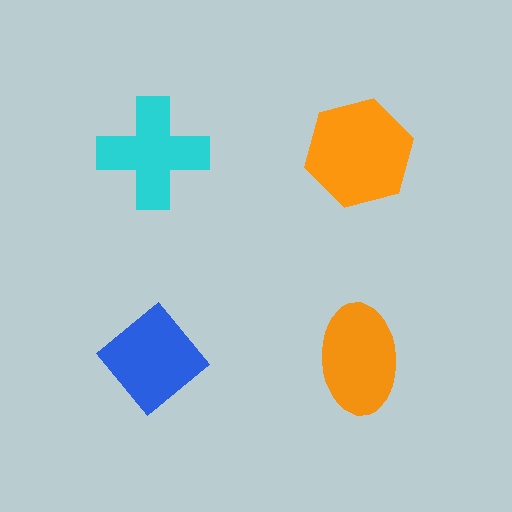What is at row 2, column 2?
An orange ellipse.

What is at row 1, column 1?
A cyan cross.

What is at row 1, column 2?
An orange hexagon.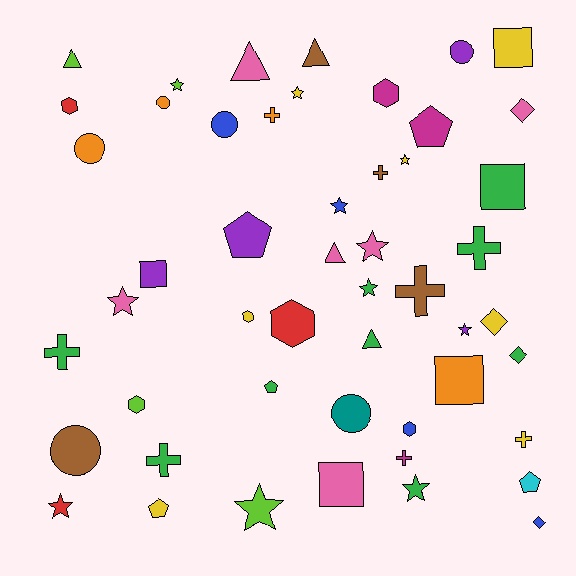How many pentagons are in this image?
There are 5 pentagons.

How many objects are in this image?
There are 50 objects.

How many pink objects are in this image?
There are 6 pink objects.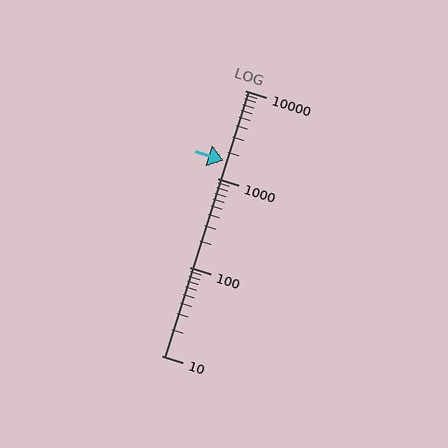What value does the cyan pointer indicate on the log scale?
The pointer indicates approximately 1600.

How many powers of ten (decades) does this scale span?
The scale spans 3 decades, from 10 to 10000.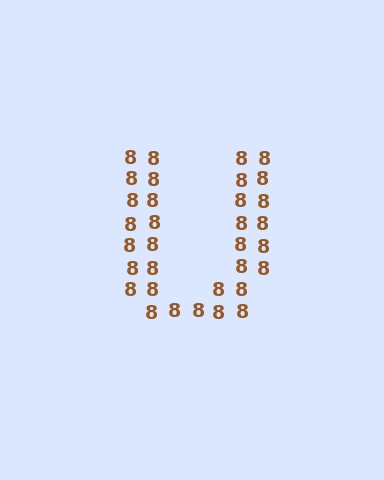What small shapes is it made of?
It is made of small digit 8's.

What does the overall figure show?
The overall figure shows the letter U.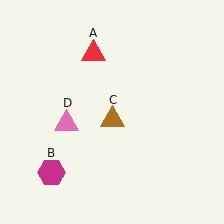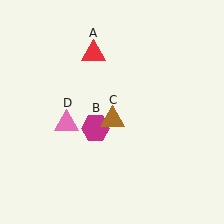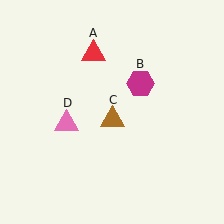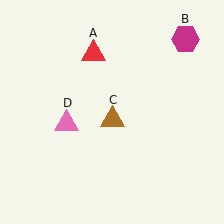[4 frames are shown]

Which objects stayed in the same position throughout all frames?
Red triangle (object A) and brown triangle (object C) and pink triangle (object D) remained stationary.